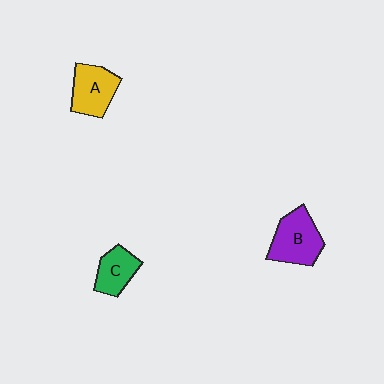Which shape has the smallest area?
Shape C (green).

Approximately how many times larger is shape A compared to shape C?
Approximately 1.3 times.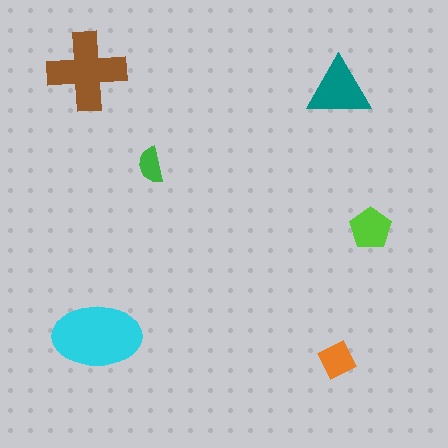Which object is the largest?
The cyan ellipse.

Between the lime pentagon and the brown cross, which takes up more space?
The brown cross.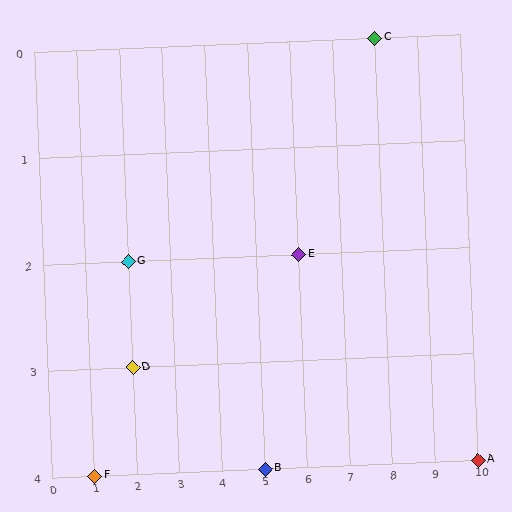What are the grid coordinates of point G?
Point G is at grid coordinates (2, 2).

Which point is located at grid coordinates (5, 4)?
Point B is at (5, 4).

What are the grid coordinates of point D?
Point D is at grid coordinates (2, 3).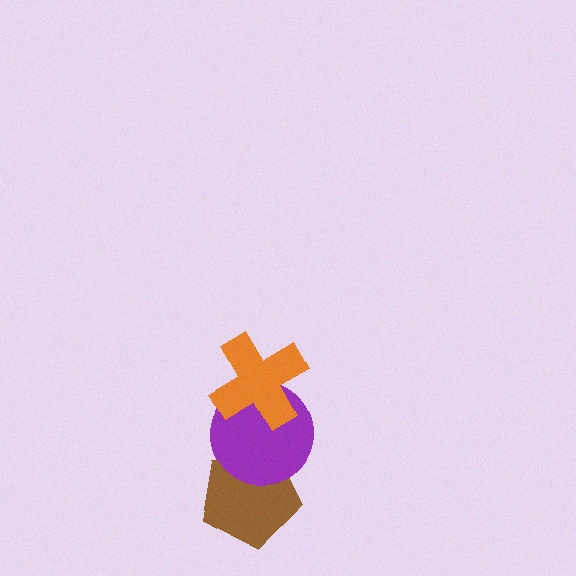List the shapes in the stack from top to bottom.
From top to bottom: the orange cross, the purple circle, the brown pentagon.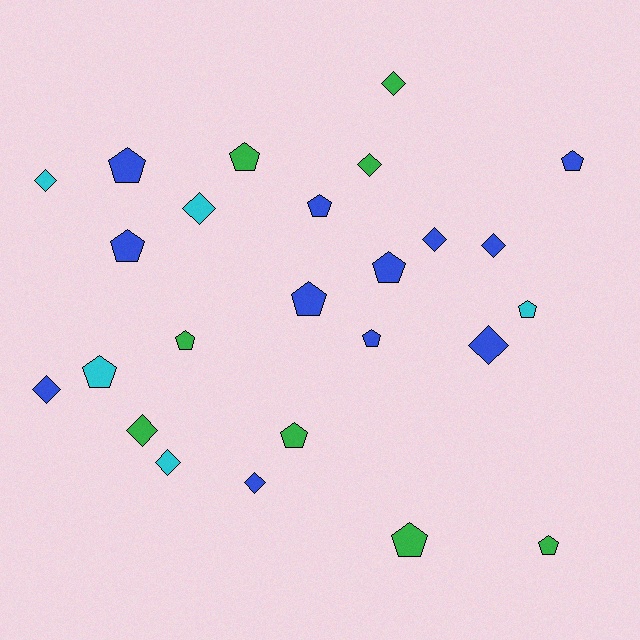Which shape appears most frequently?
Pentagon, with 14 objects.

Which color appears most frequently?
Blue, with 12 objects.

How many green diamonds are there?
There are 3 green diamonds.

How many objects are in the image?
There are 25 objects.